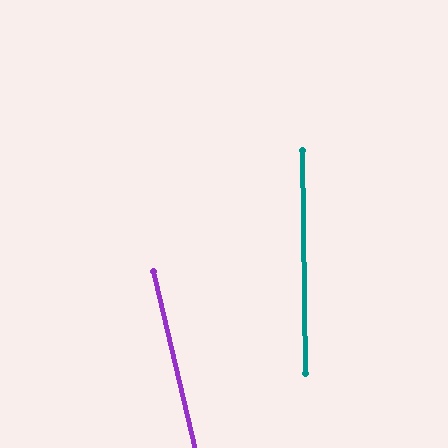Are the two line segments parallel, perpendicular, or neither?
Neither parallel nor perpendicular — they differ by about 12°.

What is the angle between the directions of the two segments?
Approximately 12 degrees.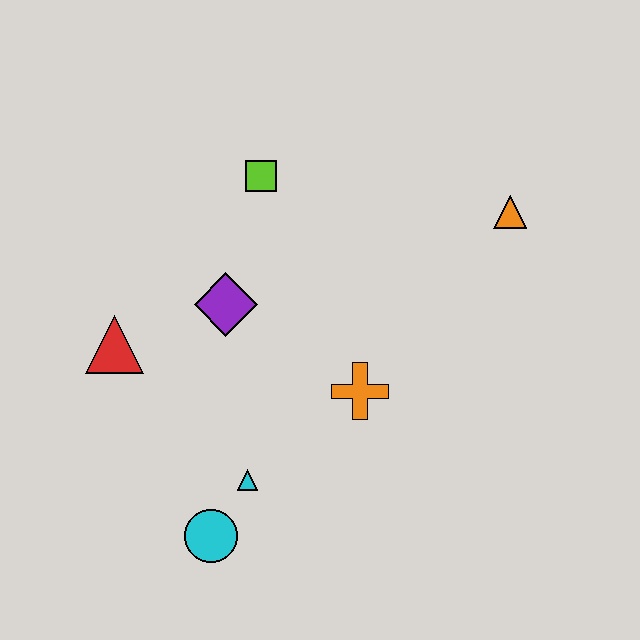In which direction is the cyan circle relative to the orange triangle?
The cyan circle is below the orange triangle.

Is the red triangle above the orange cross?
Yes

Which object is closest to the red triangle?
The purple diamond is closest to the red triangle.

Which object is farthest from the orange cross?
The red triangle is farthest from the orange cross.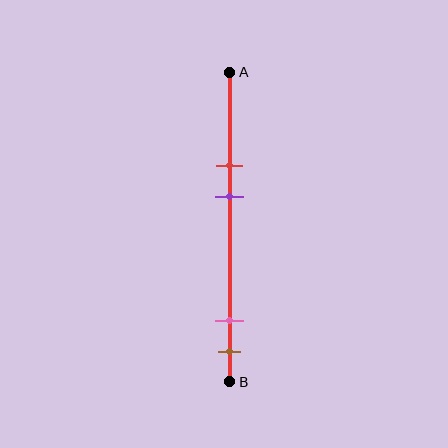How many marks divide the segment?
There are 4 marks dividing the segment.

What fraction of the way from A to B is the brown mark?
The brown mark is approximately 90% (0.9) of the way from A to B.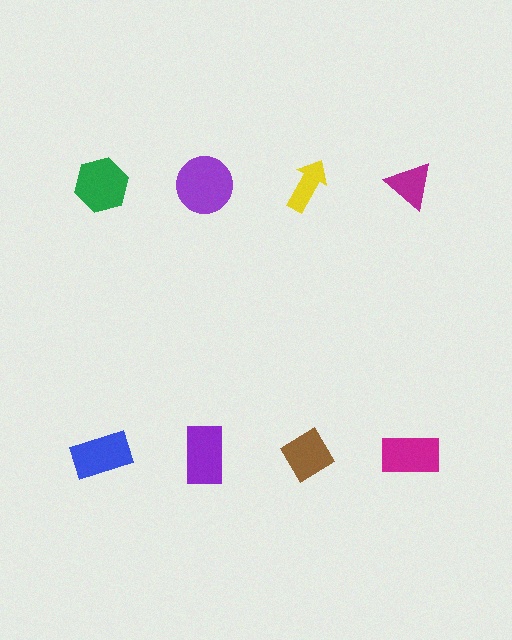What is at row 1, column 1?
A green hexagon.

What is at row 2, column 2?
A purple rectangle.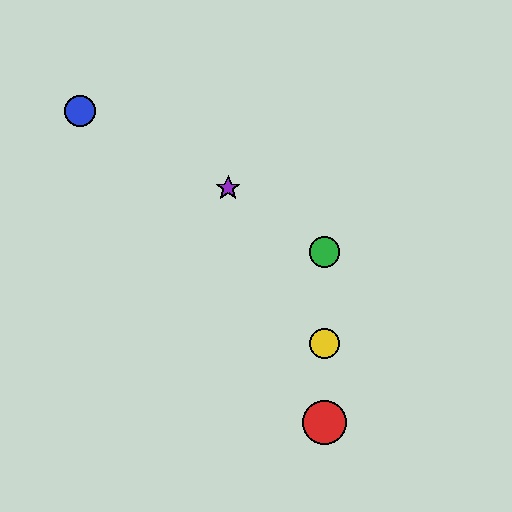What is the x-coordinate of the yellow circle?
The yellow circle is at x≈325.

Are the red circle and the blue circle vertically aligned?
No, the red circle is at x≈325 and the blue circle is at x≈80.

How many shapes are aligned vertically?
3 shapes (the red circle, the green circle, the yellow circle) are aligned vertically.